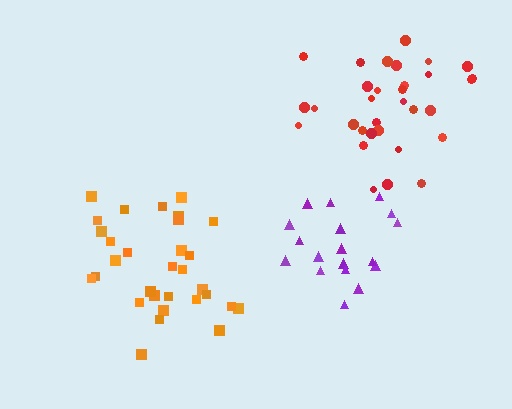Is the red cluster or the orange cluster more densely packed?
Orange.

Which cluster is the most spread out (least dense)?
Red.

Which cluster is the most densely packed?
Orange.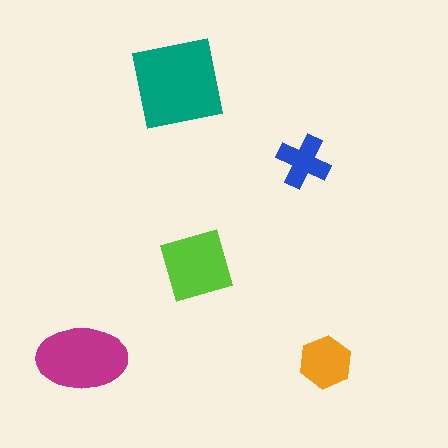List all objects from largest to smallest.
The teal square, the magenta ellipse, the lime square, the orange hexagon, the blue cross.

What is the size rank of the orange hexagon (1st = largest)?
4th.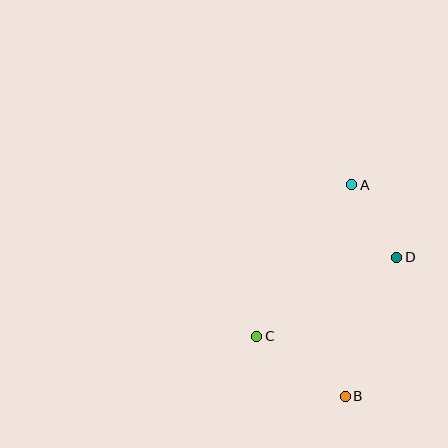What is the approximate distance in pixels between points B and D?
The distance between B and D is approximately 148 pixels.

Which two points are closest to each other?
Points A and D are closest to each other.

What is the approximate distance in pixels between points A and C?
The distance between A and C is approximately 179 pixels.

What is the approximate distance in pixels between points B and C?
The distance between B and C is approximately 107 pixels.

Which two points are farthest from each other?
Points A and B are farthest from each other.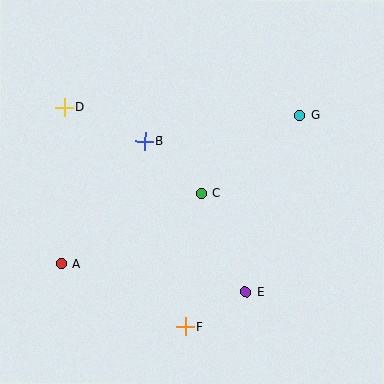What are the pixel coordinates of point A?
Point A is at (61, 264).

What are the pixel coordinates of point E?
Point E is at (246, 292).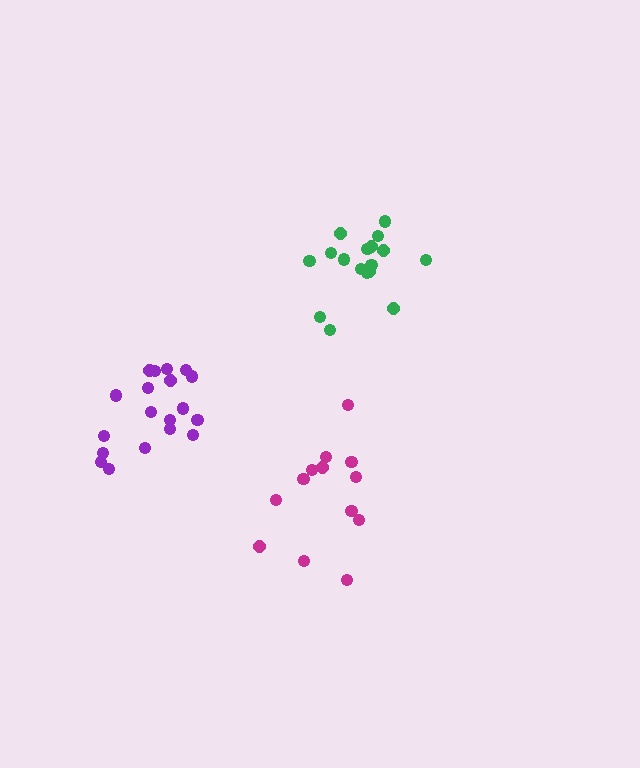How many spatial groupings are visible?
There are 3 spatial groupings.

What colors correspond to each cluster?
The clusters are colored: green, purple, magenta.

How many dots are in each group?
Group 1: 17 dots, Group 2: 19 dots, Group 3: 13 dots (49 total).